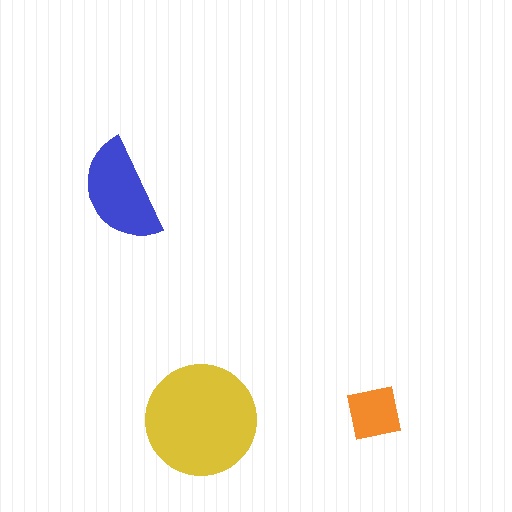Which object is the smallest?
The orange square.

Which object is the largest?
The yellow circle.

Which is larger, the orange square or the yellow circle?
The yellow circle.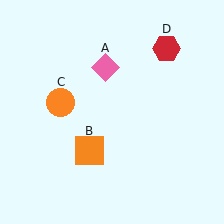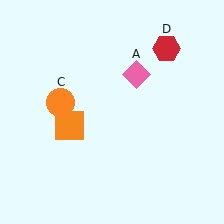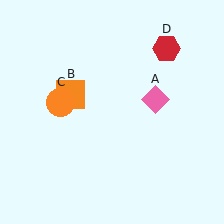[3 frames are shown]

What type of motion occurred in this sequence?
The pink diamond (object A), orange square (object B) rotated clockwise around the center of the scene.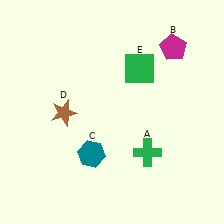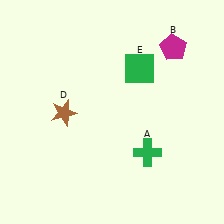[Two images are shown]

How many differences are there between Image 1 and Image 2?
There is 1 difference between the two images.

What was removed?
The teal hexagon (C) was removed in Image 2.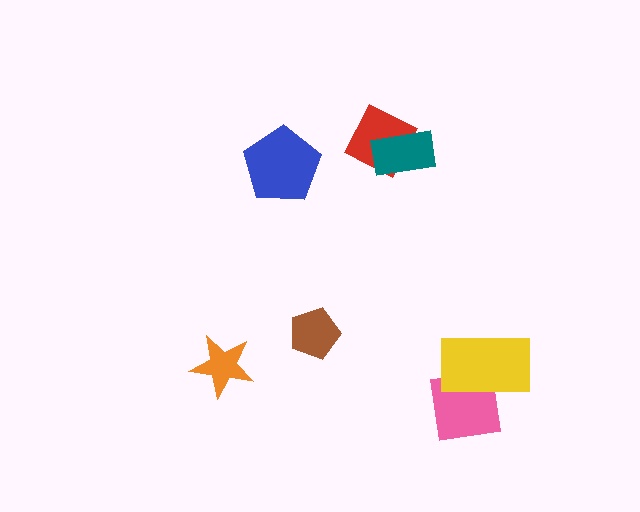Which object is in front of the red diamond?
The teal rectangle is in front of the red diamond.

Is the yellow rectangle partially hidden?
No, no other shape covers it.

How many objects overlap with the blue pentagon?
0 objects overlap with the blue pentagon.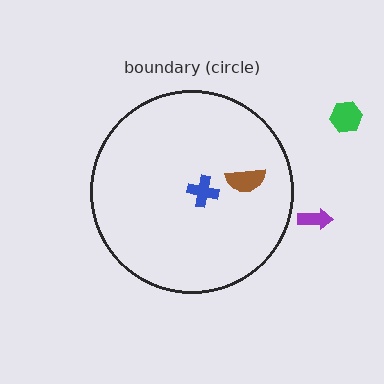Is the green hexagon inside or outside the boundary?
Outside.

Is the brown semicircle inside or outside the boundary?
Inside.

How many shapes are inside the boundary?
2 inside, 2 outside.